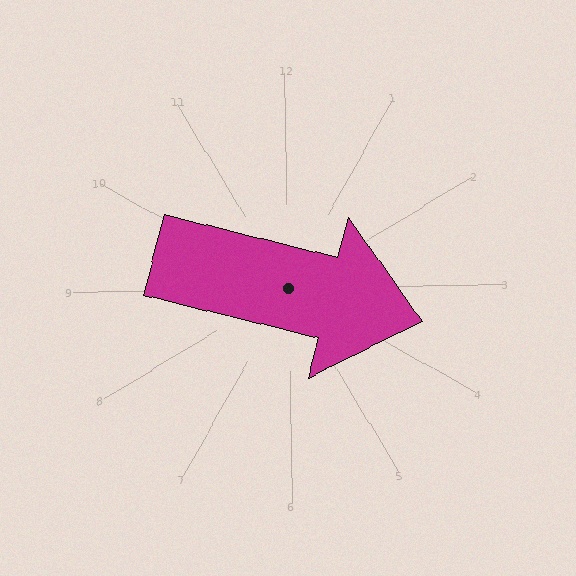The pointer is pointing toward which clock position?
Roughly 3 o'clock.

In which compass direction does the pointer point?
East.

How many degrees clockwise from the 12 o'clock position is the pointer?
Approximately 105 degrees.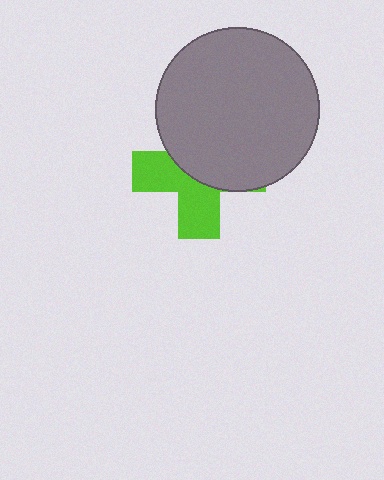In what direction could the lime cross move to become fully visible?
The lime cross could move down. That would shift it out from behind the gray circle entirely.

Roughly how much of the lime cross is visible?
About half of it is visible (roughly 45%).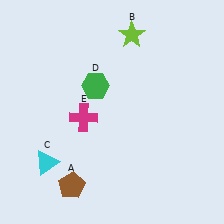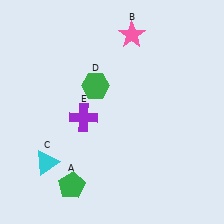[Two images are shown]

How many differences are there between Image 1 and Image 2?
There are 3 differences between the two images.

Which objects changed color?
A changed from brown to green. B changed from lime to pink. E changed from magenta to purple.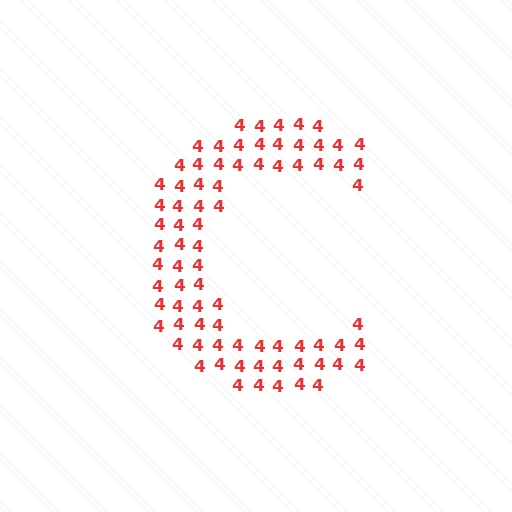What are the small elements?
The small elements are digit 4's.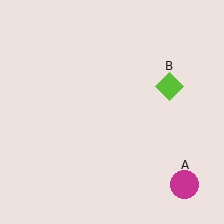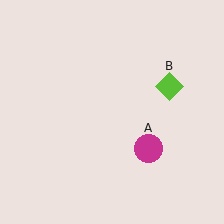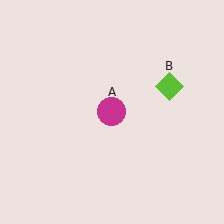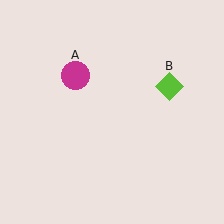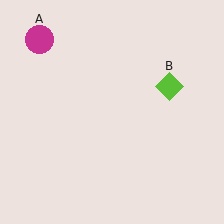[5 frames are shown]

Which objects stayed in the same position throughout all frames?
Lime diamond (object B) remained stationary.